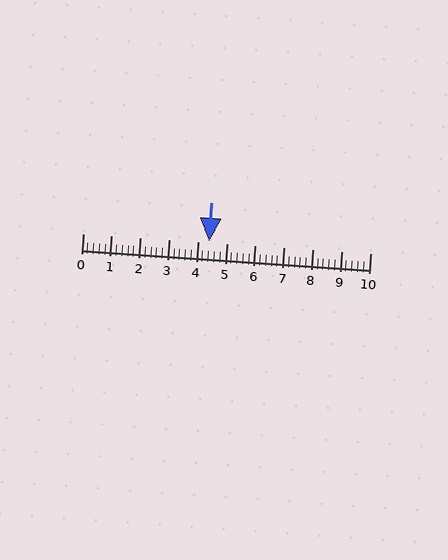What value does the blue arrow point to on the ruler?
The blue arrow points to approximately 4.4.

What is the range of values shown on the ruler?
The ruler shows values from 0 to 10.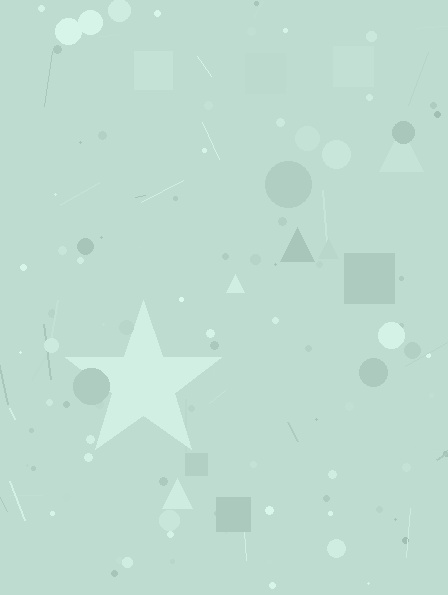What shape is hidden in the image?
A star is hidden in the image.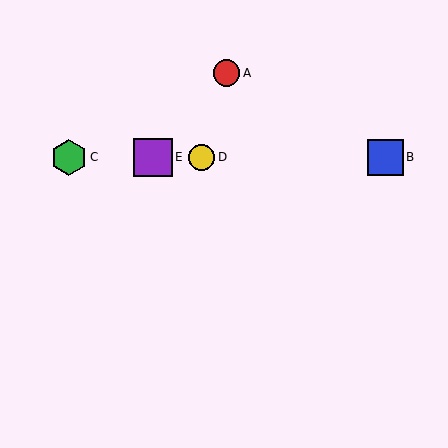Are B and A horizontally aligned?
No, B is at y≈157 and A is at y≈73.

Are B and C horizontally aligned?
Yes, both are at y≈157.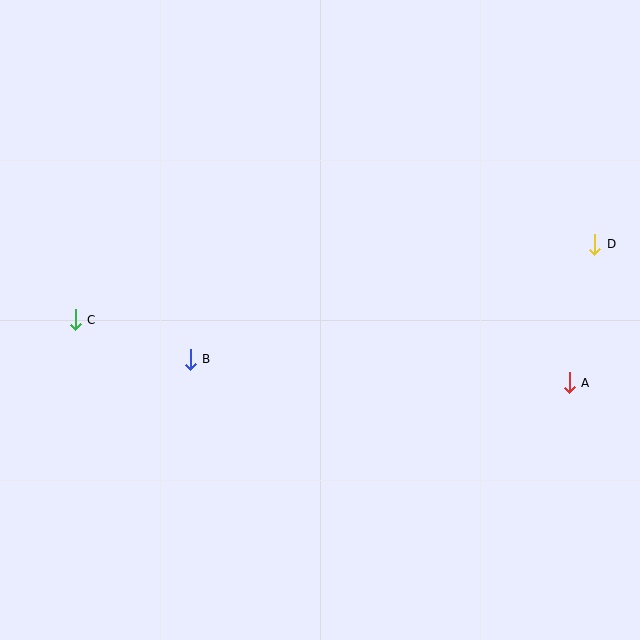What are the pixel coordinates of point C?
Point C is at (75, 320).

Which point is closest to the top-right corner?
Point D is closest to the top-right corner.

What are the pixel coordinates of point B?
Point B is at (190, 359).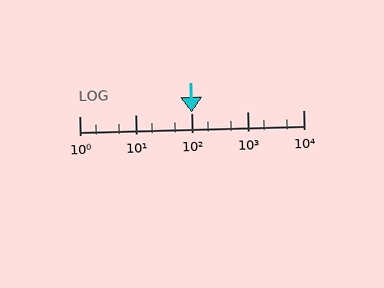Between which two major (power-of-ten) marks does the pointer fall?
The pointer is between 100 and 1000.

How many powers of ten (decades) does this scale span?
The scale spans 4 decades, from 1 to 10000.